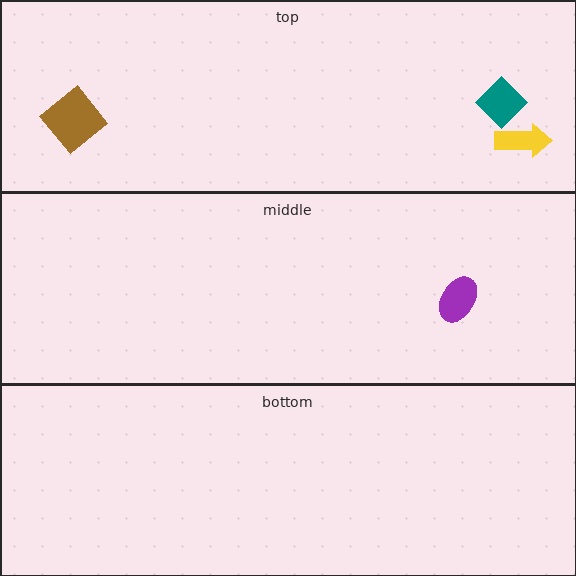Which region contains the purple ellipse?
The middle region.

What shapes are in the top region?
The yellow arrow, the teal diamond, the brown diamond.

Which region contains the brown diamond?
The top region.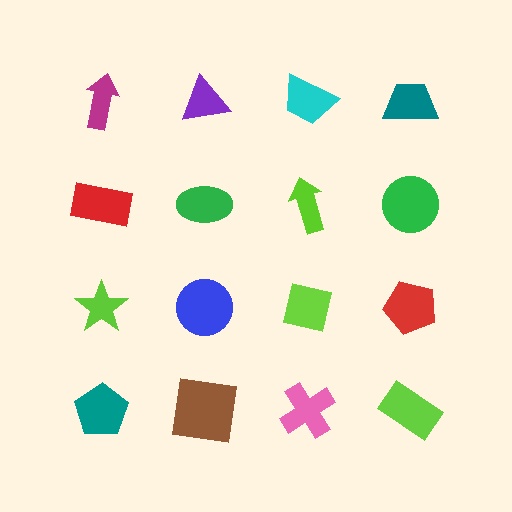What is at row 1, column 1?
A magenta arrow.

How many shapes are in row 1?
4 shapes.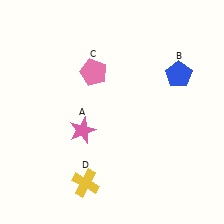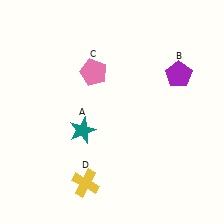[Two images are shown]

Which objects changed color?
A changed from pink to teal. B changed from blue to purple.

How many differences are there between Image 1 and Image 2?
There are 2 differences between the two images.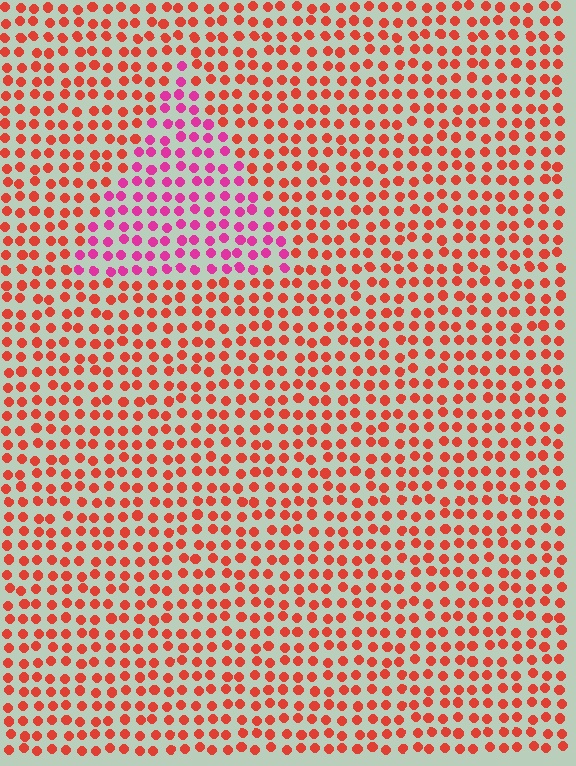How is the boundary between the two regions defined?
The boundary is defined purely by a slight shift in hue (about 43 degrees). Spacing, size, and orientation are identical on both sides.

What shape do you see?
I see a triangle.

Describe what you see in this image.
The image is filled with small red elements in a uniform arrangement. A triangle-shaped region is visible where the elements are tinted to a slightly different hue, forming a subtle color boundary.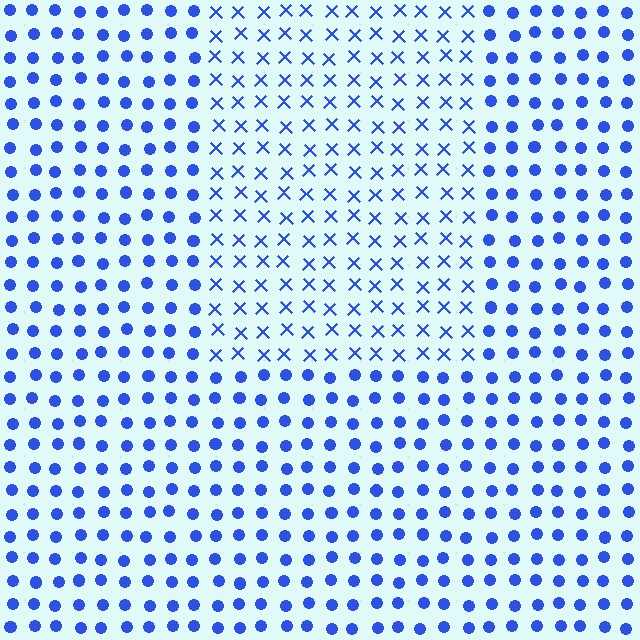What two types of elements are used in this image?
The image uses X marks inside the rectangle region and circles outside it.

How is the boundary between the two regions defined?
The boundary is defined by a change in element shape: X marks inside vs. circles outside. All elements share the same color and spacing.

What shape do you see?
I see a rectangle.